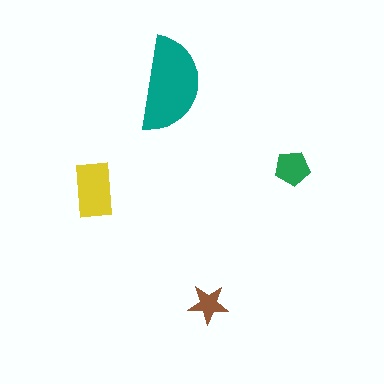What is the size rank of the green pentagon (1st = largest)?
3rd.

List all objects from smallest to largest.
The brown star, the green pentagon, the yellow rectangle, the teal semicircle.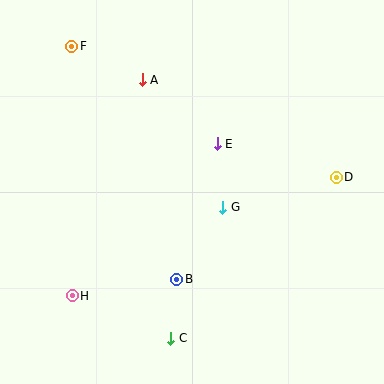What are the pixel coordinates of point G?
Point G is at (223, 207).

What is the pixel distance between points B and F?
The distance between B and F is 255 pixels.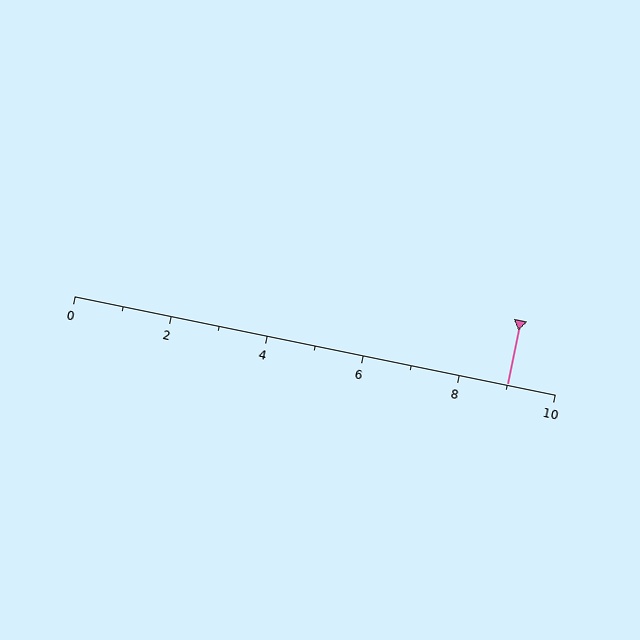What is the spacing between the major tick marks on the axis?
The major ticks are spaced 2 apart.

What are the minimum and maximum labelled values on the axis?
The axis runs from 0 to 10.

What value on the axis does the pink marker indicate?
The marker indicates approximately 9.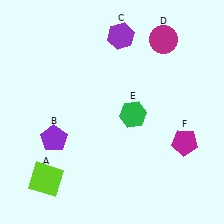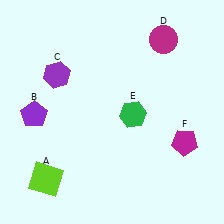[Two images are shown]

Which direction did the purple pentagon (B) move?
The purple pentagon (B) moved up.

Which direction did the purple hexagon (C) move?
The purple hexagon (C) moved left.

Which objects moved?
The objects that moved are: the purple pentagon (B), the purple hexagon (C).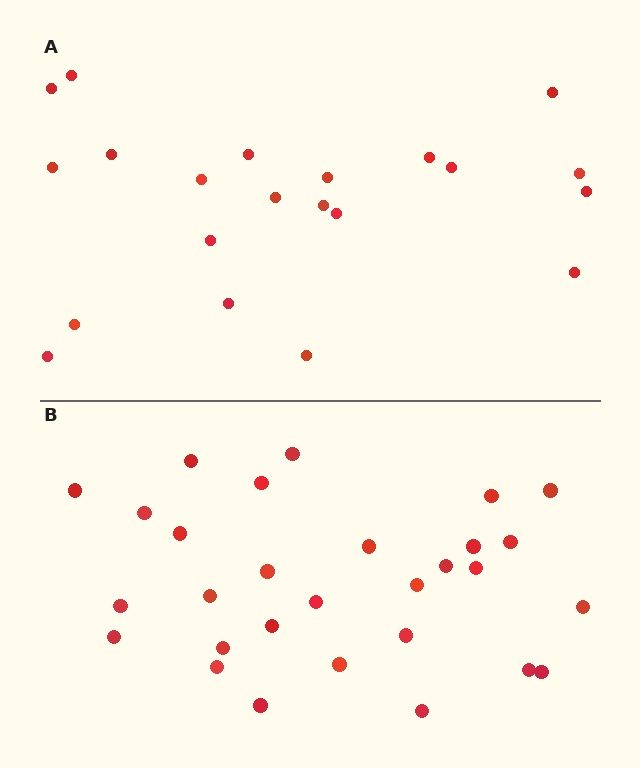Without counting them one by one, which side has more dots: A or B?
Region B (the bottom region) has more dots.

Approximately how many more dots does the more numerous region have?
Region B has roughly 8 or so more dots than region A.